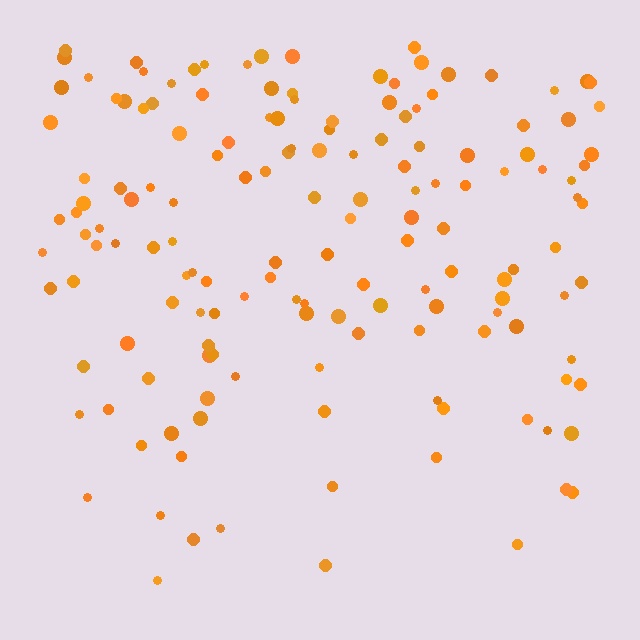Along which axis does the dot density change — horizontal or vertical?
Vertical.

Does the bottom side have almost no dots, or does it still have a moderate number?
Still a moderate number, just noticeably fewer than the top.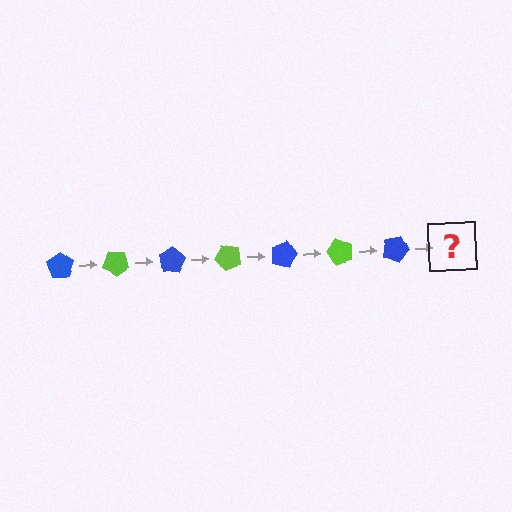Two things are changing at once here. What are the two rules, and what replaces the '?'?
The two rules are that it rotates 40 degrees each step and the color cycles through blue and lime. The '?' should be a lime pentagon, rotated 280 degrees from the start.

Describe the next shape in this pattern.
It should be a lime pentagon, rotated 280 degrees from the start.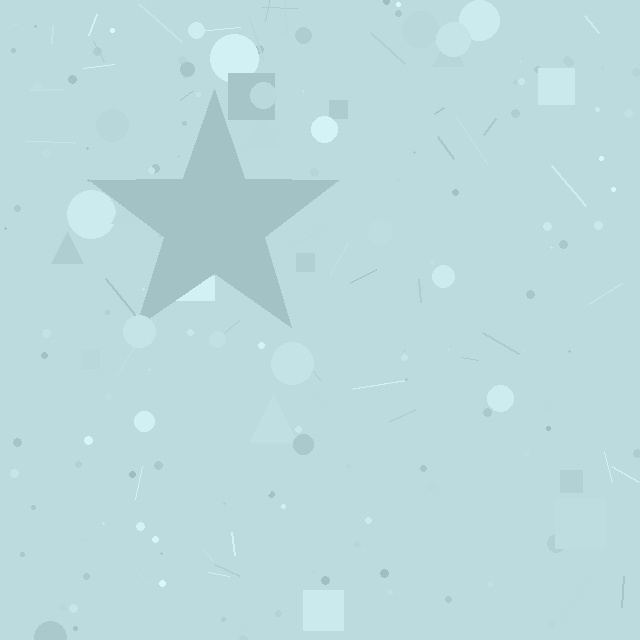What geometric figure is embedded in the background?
A star is embedded in the background.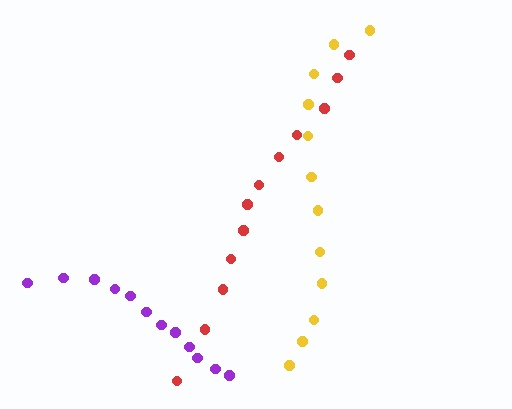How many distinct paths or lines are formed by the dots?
There are 3 distinct paths.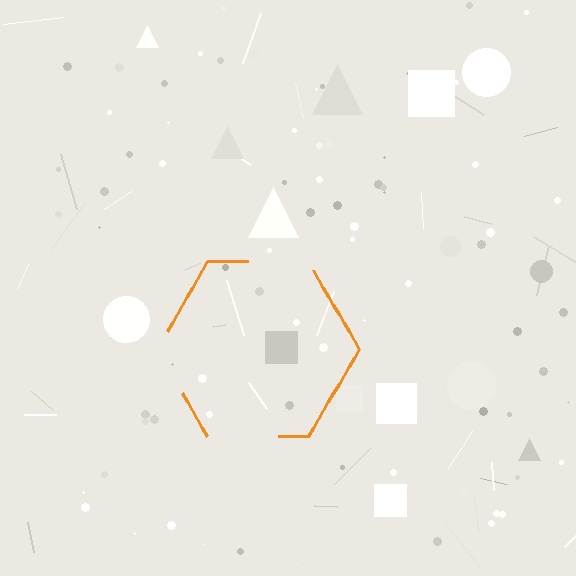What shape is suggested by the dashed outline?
The dashed outline suggests a hexagon.